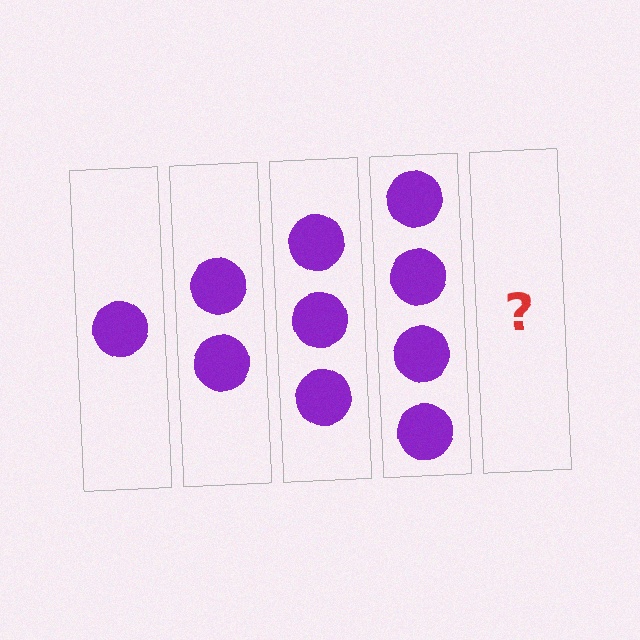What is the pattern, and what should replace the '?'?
The pattern is that each step adds one more circle. The '?' should be 5 circles.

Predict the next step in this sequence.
The next step is 5 circles.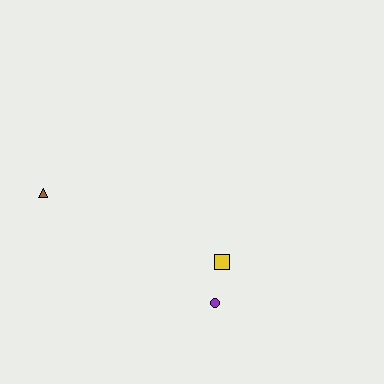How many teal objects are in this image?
There are no teal objects.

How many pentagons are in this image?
There are no pentagons.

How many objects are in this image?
There are 3 objects.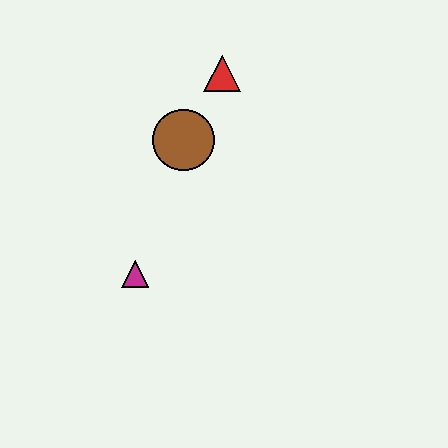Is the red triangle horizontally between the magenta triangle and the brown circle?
No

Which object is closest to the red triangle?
The brown circle is closest to the red triangle.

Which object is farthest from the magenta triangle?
The red triangle is farthest from the magenta triangle.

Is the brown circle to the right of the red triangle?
No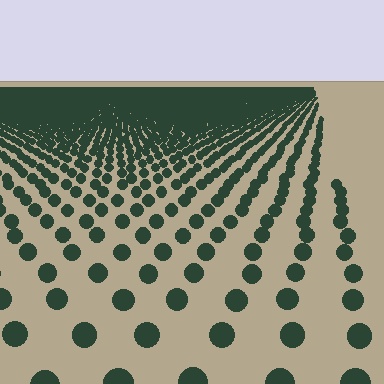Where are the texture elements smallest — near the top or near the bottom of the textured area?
Near the top.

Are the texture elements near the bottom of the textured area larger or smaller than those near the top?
Larger. Near the bottom, elements are closer to the viewer and appear at a bigger on-screen size.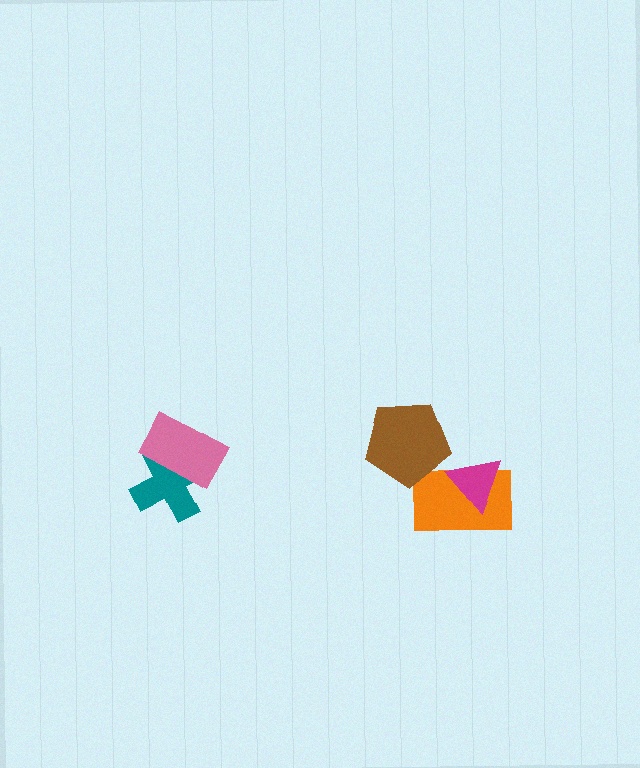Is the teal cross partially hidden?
Yes, it is partially covered by another shape.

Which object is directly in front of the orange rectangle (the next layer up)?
The magenta triangle is directly in front of the orange rectangle.